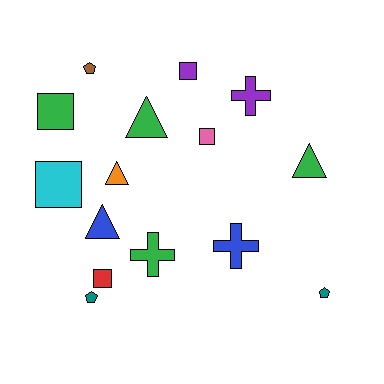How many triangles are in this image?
There are 4 triangles.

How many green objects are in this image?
There are 4 green objects.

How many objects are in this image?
There are 15 objects.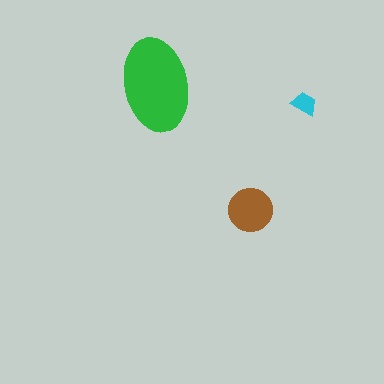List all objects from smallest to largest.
The cyan trapezoid, the brown circle, the green ellipse.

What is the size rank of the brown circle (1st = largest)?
2nd.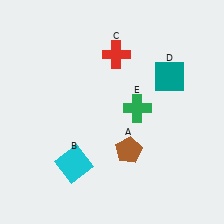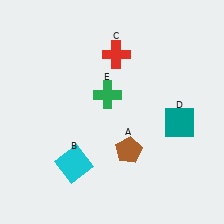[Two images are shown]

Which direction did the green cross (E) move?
The green cross (E) moved left.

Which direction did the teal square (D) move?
The teal square (D) moved down.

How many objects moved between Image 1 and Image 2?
2 objects moved between the two images.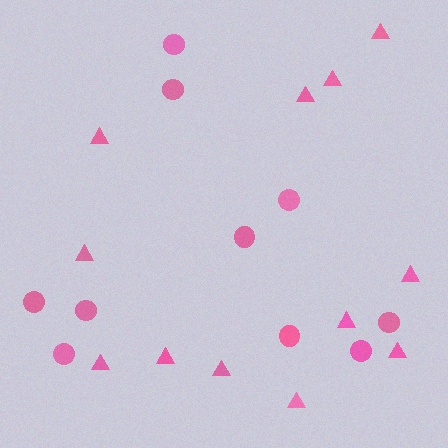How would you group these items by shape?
There are 2 groups: one group of triangles (12) and one group of circles (10).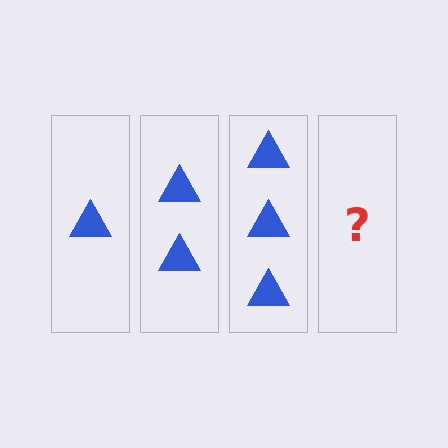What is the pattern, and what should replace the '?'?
The pattern is that each step adds one more triangle. The '?' should be 4 triangles.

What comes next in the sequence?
The next element should be 4 triangles.